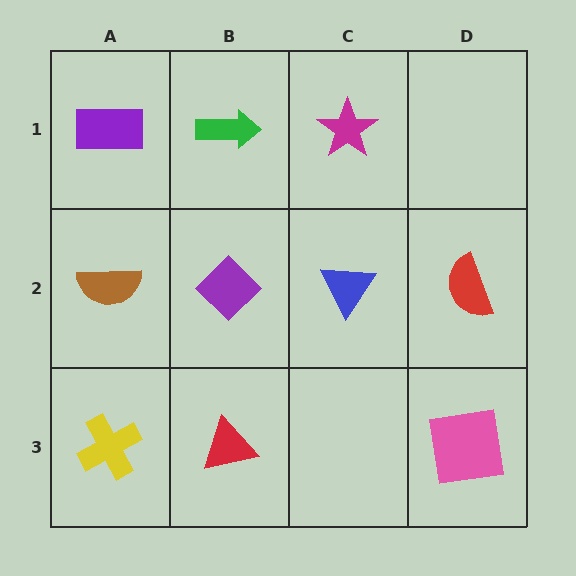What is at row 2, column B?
A purple diamond.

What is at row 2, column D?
A red semicircle.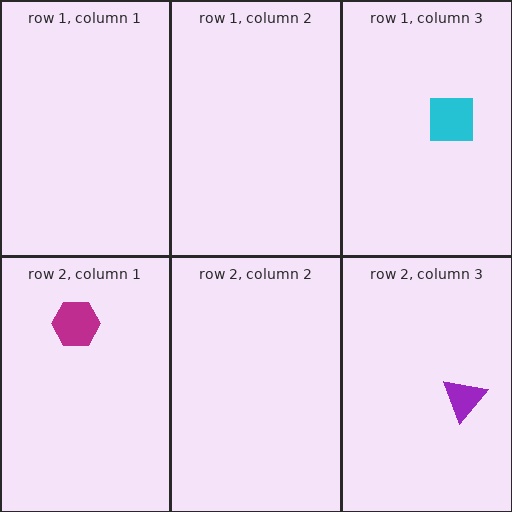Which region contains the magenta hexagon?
The row 2, column 1 region.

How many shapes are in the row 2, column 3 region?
1.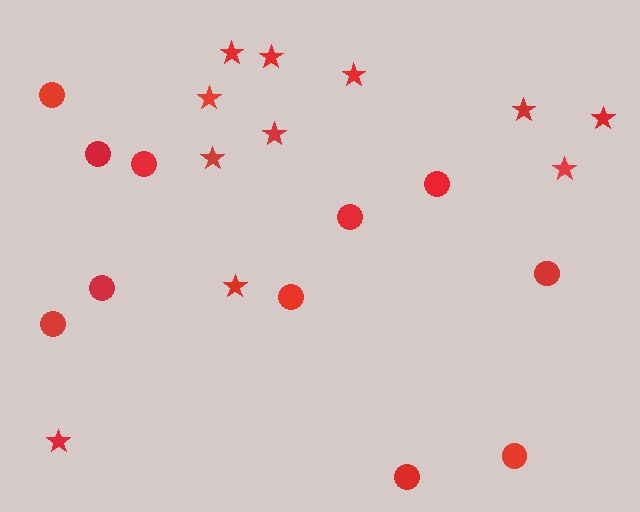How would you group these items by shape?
There are 2 groups: one group of circles (11) and one group of stars (11).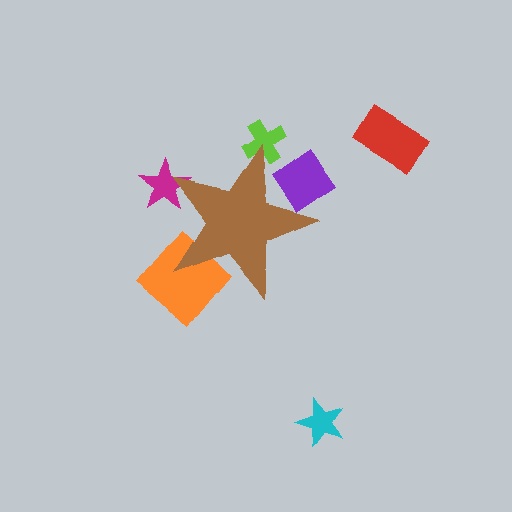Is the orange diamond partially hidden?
Yes, the orange diamond is partially hidden behind the brown star.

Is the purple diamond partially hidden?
Yes, the purple diamond is partially hidden behind the brown star.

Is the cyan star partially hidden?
No, the cyan star is fully visible.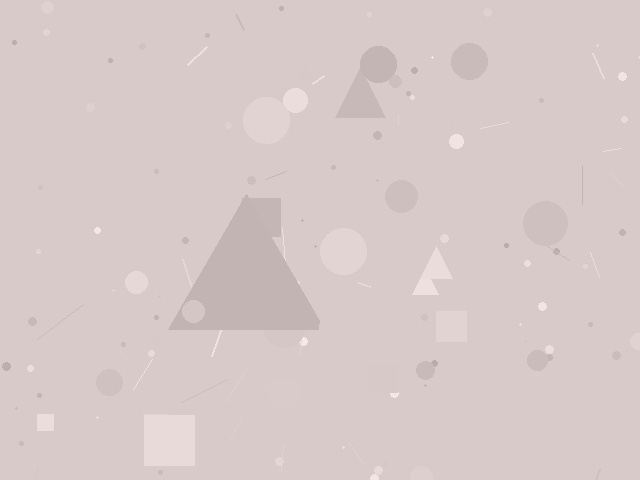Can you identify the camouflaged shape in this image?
The camouflaged shape is a triangle.